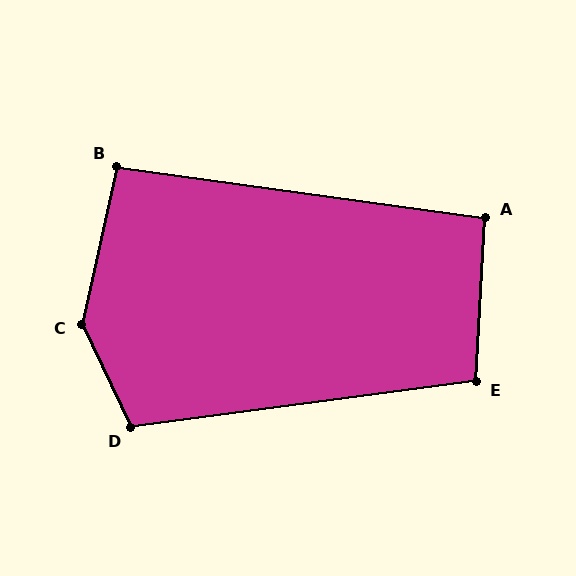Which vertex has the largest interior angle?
C, at approximately 142 degrees.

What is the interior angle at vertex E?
Approximately 101 degrees (obtuse).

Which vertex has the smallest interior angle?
A, at approximately 94 degrees.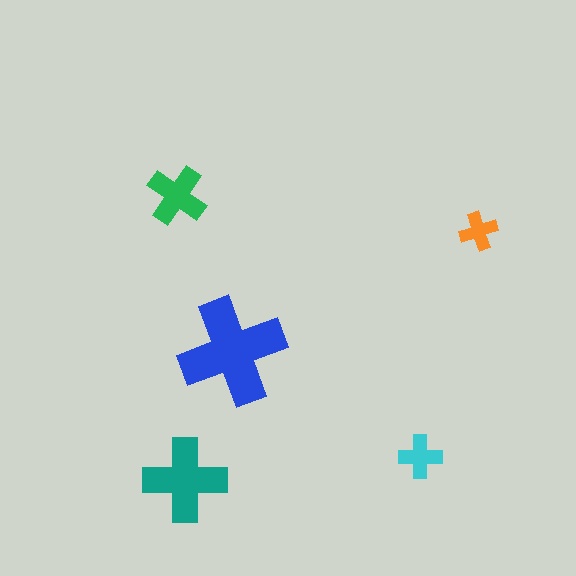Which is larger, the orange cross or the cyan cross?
The cyan one.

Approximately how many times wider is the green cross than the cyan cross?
About 1.5 times wider.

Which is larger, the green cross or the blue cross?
The blue one.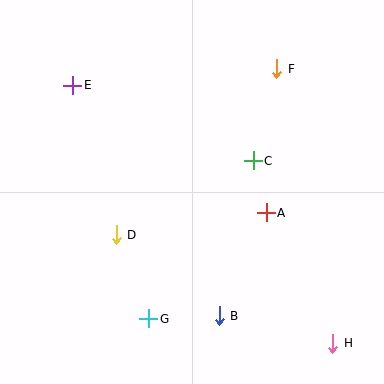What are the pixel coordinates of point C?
Point C is at (253, 161).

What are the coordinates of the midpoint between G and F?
The midpoint between G and F is at (213, 194).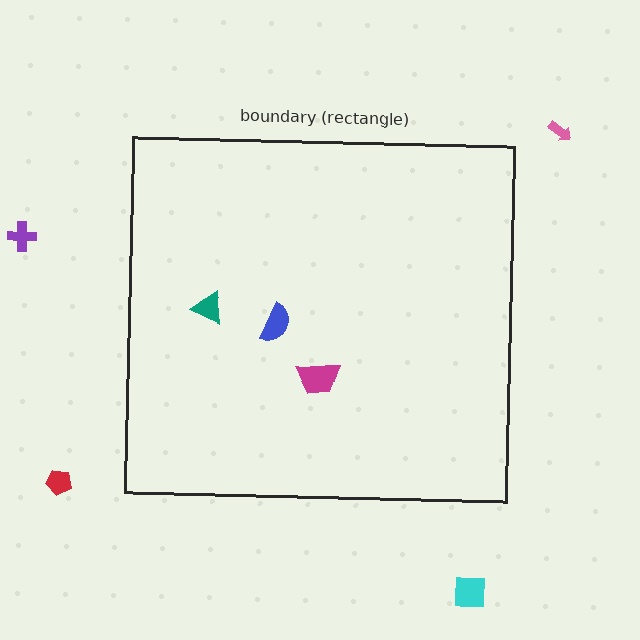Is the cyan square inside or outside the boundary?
Outside.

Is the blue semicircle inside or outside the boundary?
Inside.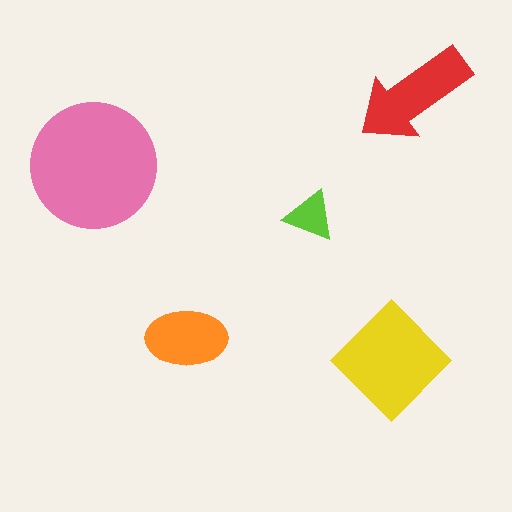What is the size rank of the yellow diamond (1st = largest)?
2nd.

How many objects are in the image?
There are 5 objects in the image.